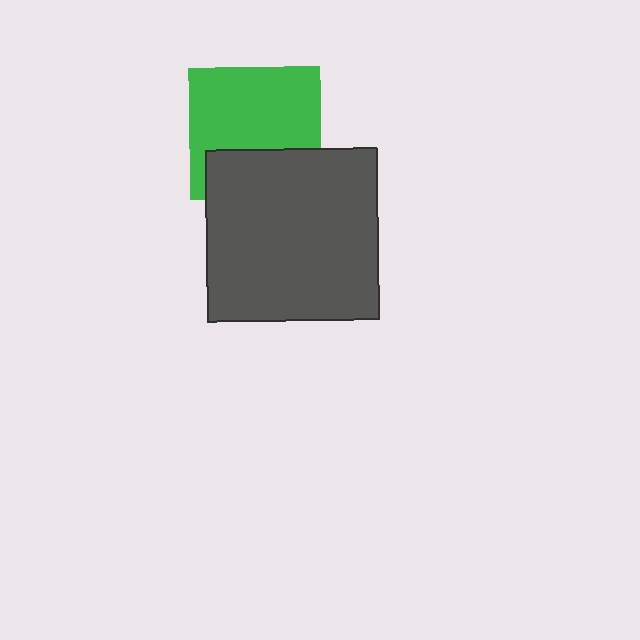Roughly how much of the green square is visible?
Most of it is visible (roughly 67%).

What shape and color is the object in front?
The object in front is a dark gray square.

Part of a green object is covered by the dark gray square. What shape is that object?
It is a square.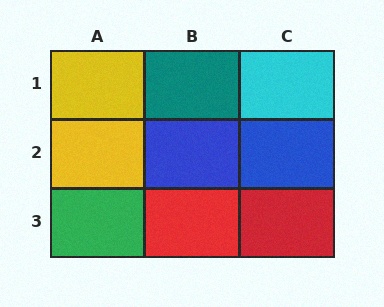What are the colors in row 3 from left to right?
Green, red, red.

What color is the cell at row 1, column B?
Teal.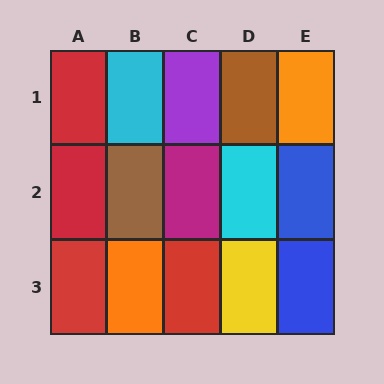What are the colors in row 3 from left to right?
Red, orange, red, yellow, blue.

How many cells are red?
4 cells are red.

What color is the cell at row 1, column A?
Red.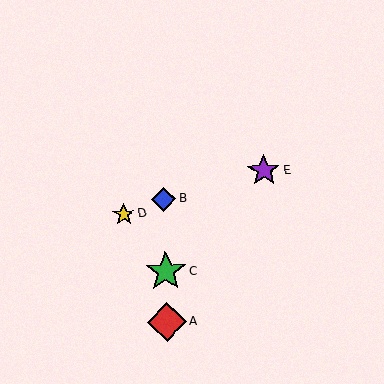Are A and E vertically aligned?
No, A is at x≈167 and E is at x≈264.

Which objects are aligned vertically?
Objects A, B, C are aligned vertically.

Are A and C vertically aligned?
Yes, both are at x≈167.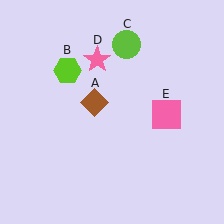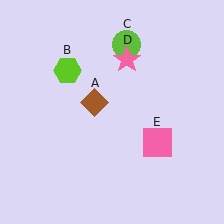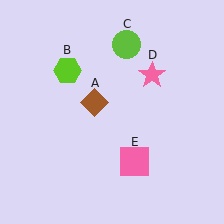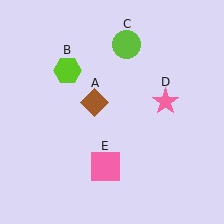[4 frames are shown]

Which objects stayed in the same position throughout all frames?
Brown diamond (object A) and lime hexagon (object B) and lime circle (object C) remained stationary.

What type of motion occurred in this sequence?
The pink star (object D), pink square (object E) rotated clockwise around the center of the scene.